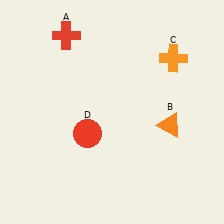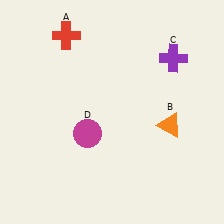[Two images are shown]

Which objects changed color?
C changed from orange to purple. D changed from red to magenta.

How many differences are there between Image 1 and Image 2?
There are 2 differences between the two images.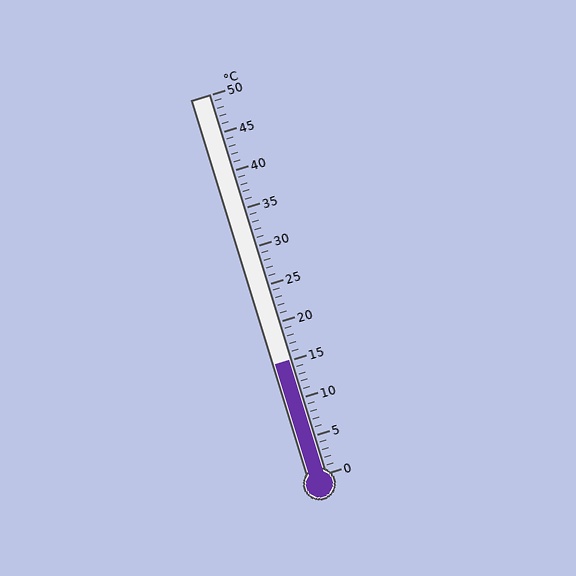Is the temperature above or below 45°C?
The temperature is below 45°C.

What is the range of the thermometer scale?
The thermometer scale ranges from 0°C to 50°C.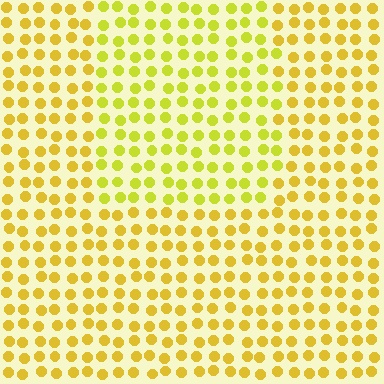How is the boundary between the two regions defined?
The boundary is defined purely by a slight shift in hue (about 20 degrees). Spacing, size, and orientation are identical on both sides.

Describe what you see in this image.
The image is filled with small yellow elements in a uniform arrangement. A rectangle-shaped region is visible where the elements are tinted to a slightly different hue, forming a subtle color boundary.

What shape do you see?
I see a rectangle.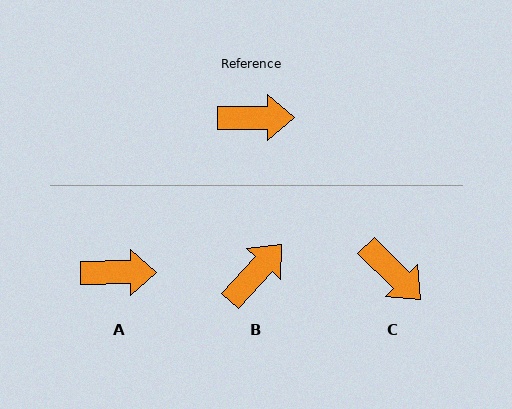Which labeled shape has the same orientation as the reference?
A.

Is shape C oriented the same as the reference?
No, it is off by about 45 degrees.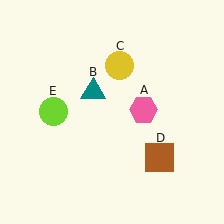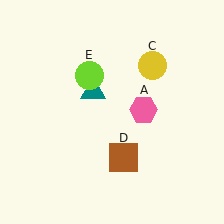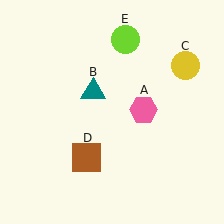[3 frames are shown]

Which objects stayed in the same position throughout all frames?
Pink hexagon (object A) and teal triangle (object B) remained stationary.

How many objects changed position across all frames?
3 objects changed position: yellow circle (object C), brown square (object D), lime circle (object E).